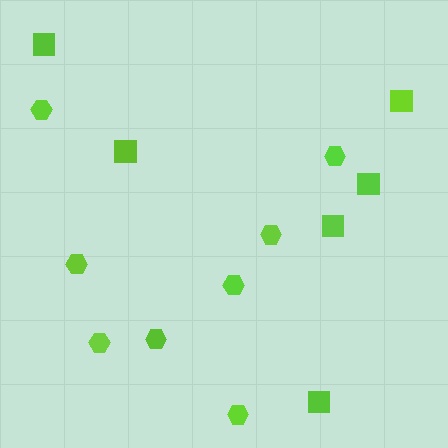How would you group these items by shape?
There are 2 groups: one group of hexagons (8) and one group of squares (6).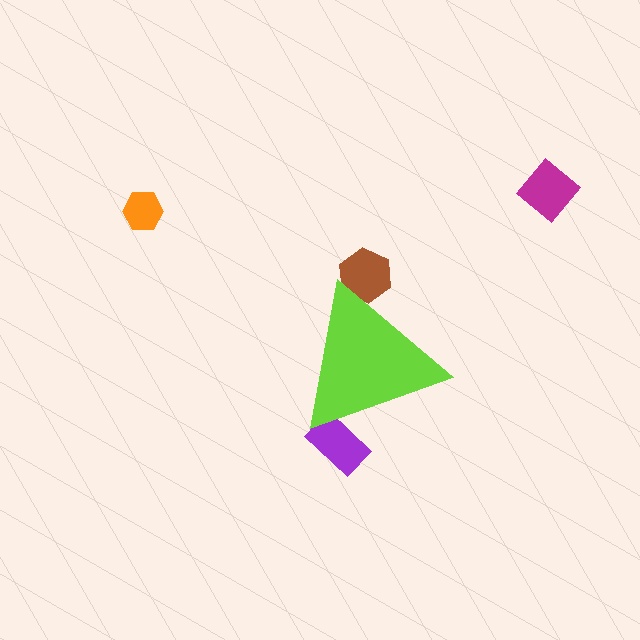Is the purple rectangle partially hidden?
Yes, the purple rectangle is partially hidden behind the lime triangle.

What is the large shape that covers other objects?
A lime triangle.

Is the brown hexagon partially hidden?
Yes, the brown hexagon is partially hidden behind the lime triangle.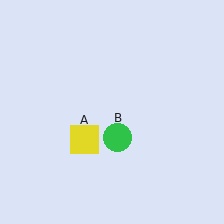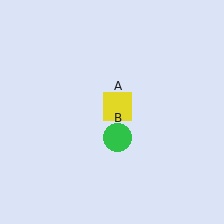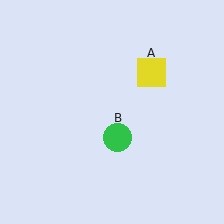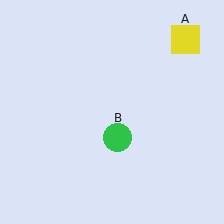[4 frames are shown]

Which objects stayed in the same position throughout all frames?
Green circle (object B) remained stationary.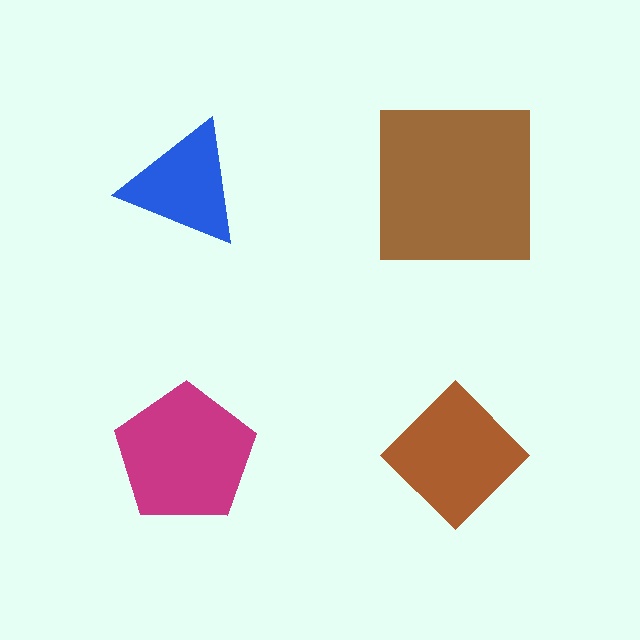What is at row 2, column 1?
A magenta pentagon.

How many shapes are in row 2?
2 shapes.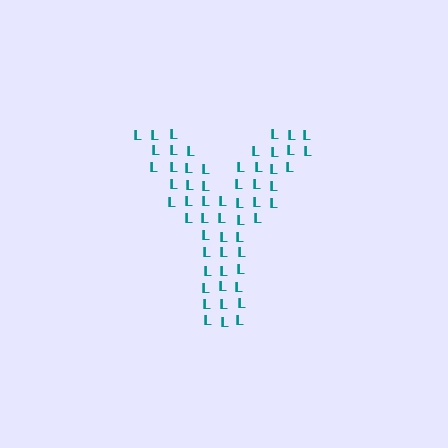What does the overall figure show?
The overall figure shows the letter Y.